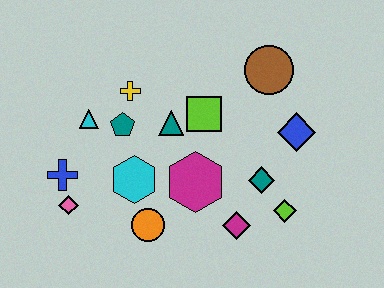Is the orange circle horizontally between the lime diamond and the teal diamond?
No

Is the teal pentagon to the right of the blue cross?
Yes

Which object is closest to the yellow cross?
The teal pentagon is closest to the yellow cross.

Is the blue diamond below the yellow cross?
Yes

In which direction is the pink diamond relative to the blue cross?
The pink diamond is below the blue cross.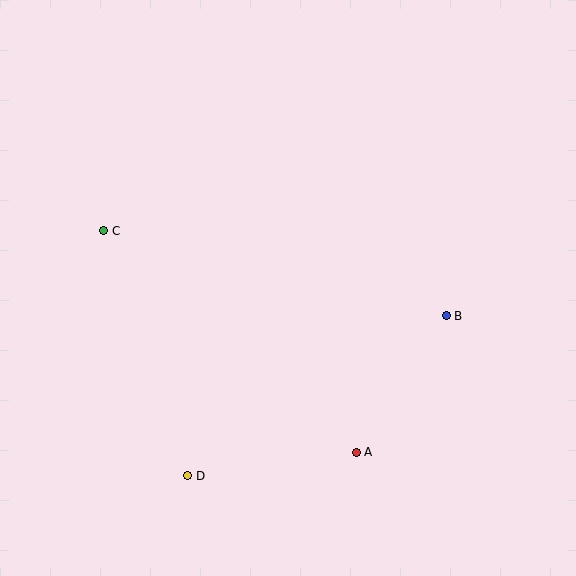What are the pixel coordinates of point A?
Point A is at (356, 452).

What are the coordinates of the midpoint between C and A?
The midpoint between C and A is at (230, 341).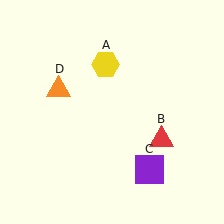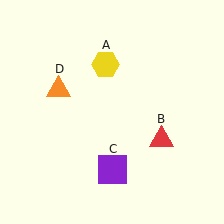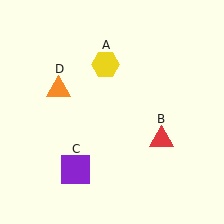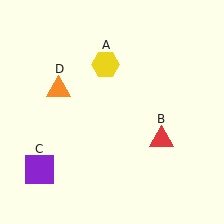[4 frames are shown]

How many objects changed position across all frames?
1 object changed position: purple square (object C).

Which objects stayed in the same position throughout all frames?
Yellow hexagon (object A) and red triangle (object B) and orange triangle (object D) remained stationary.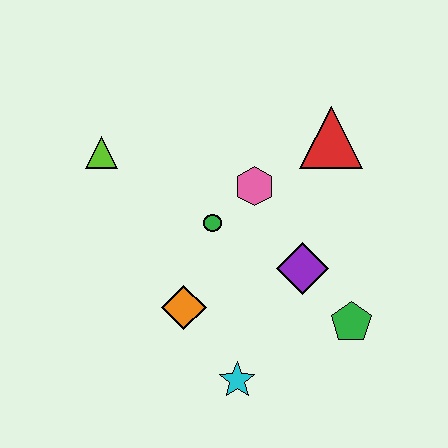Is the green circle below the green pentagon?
No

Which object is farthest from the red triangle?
The cyan star is farthest from the red triangle.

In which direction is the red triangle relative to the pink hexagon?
The red triangle is to the right of the pink hexagon.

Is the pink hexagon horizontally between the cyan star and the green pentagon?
Yes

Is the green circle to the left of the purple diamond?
Yes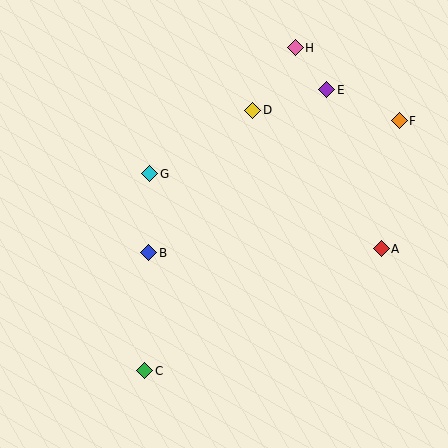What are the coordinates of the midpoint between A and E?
The midpoint between A and E is at (354, 169).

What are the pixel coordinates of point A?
Point A is at (381, 249).